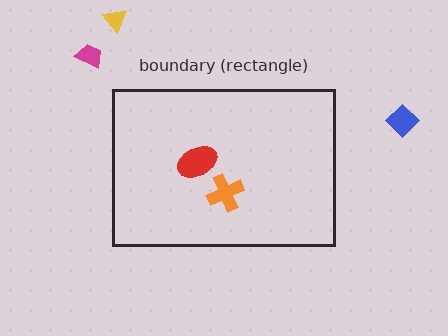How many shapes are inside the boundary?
2 inside, 3 outside.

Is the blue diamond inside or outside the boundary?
Outside.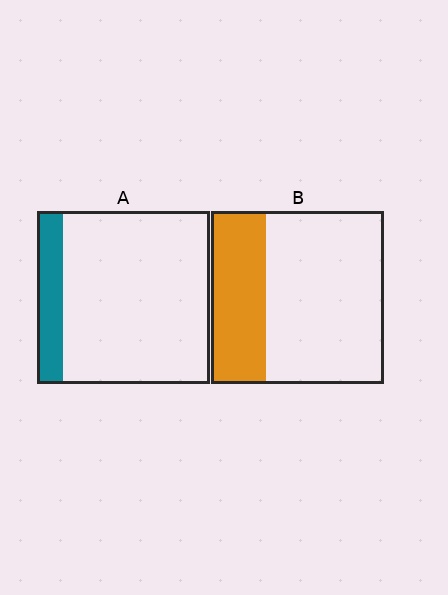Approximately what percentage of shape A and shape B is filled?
A is approximately 15% and B is approximately 30%.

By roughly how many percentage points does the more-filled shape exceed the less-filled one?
By roughly 15 percentage points (B over A).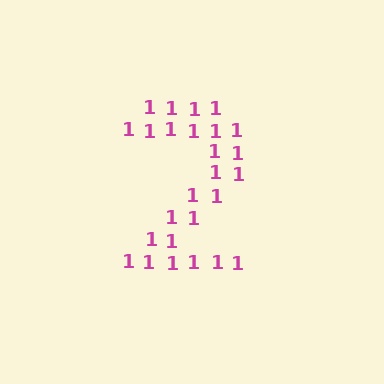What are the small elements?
The small elements are digit 1's.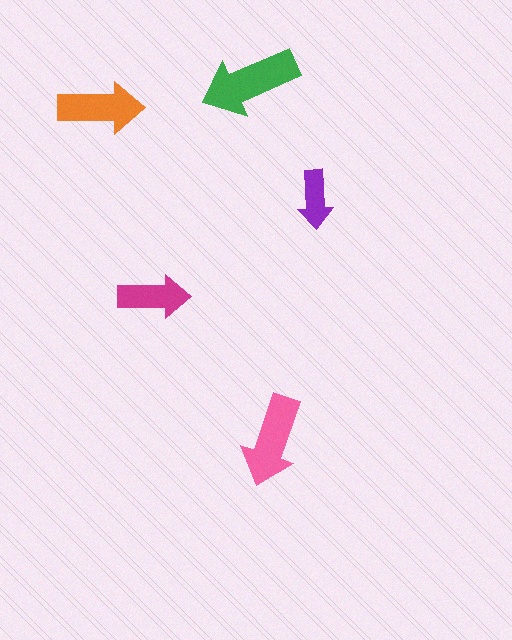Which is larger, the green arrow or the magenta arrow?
The green one.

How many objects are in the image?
There are 5 objects in the image.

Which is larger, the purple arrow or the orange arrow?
The orange one.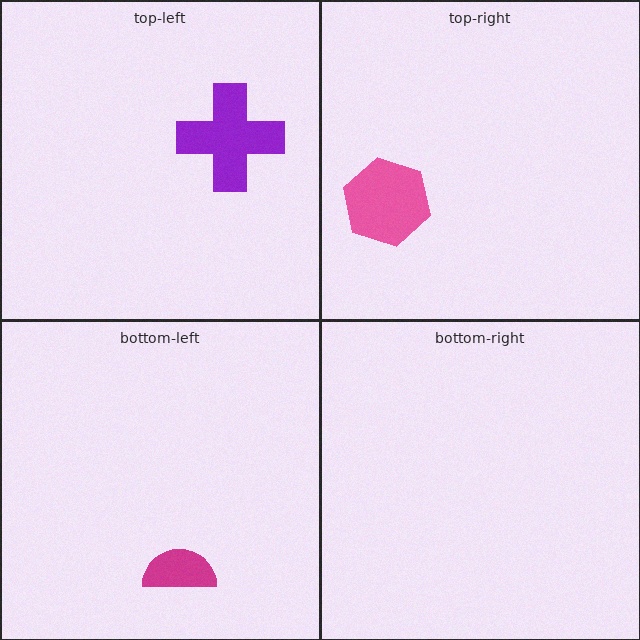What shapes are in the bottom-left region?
The magenta semicircle.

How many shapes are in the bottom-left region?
1.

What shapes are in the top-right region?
The pink hexagon.